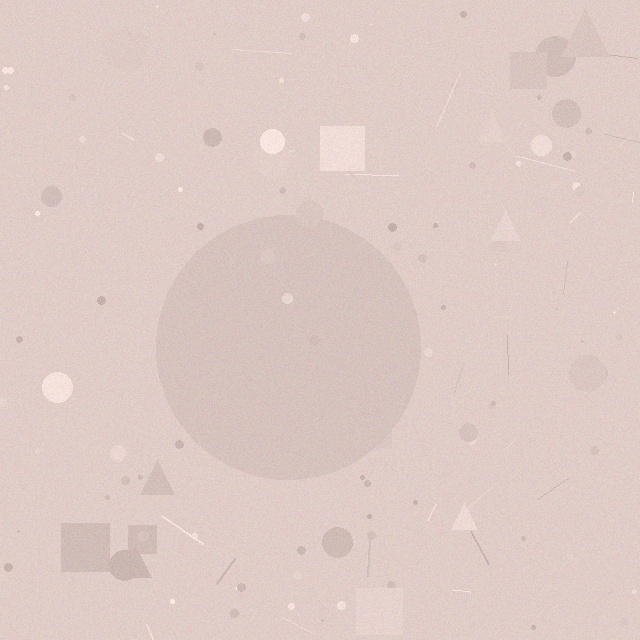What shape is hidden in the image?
A circle is hidden in the image.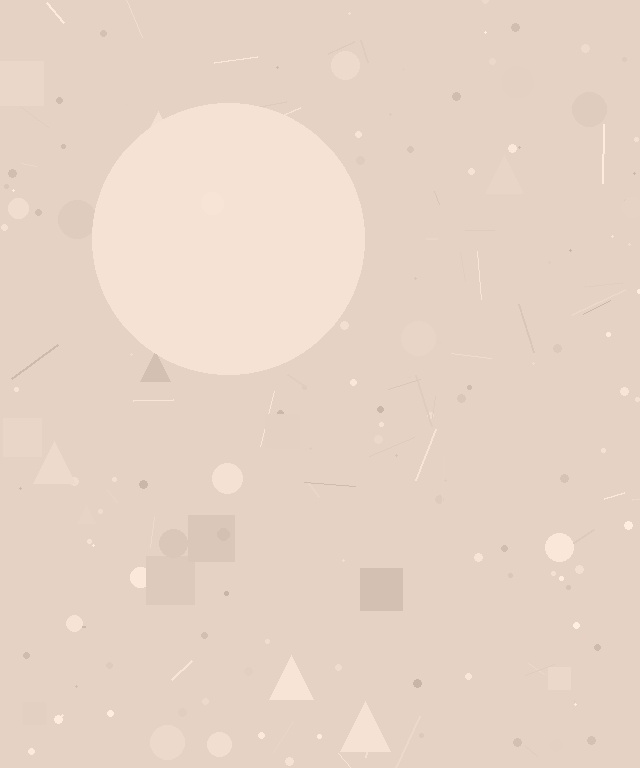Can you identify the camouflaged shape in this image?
The camouflaged shape is a circle.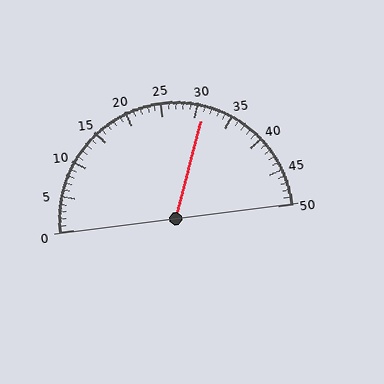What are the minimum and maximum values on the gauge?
The gauge ranges from 0 to 50.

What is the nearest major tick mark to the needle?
The nearest major tick mark is 30.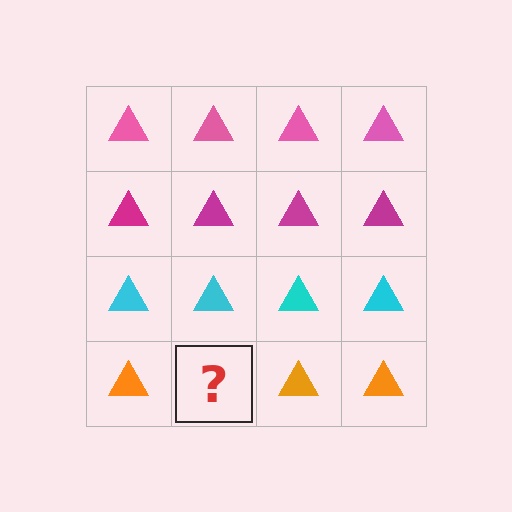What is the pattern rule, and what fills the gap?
The rule is that each row has a consistent color. The gap should be filled with an orange triangle.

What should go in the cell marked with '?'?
The missing cell should contain an orange triangle.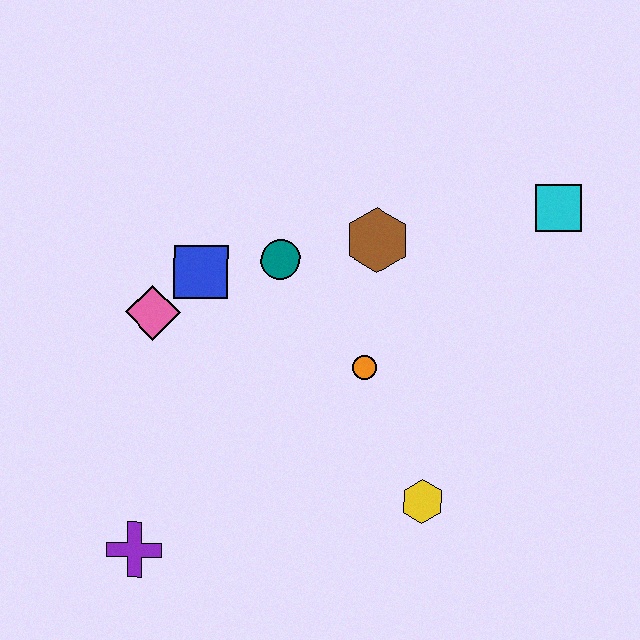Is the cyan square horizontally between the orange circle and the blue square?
No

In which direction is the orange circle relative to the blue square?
The orange circle is to the right of the blue square.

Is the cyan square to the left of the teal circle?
No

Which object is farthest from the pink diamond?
The cyan square is farthest from the pink diamond.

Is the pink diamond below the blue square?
Yes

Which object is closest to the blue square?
The pink diamond is closest to the blue square.